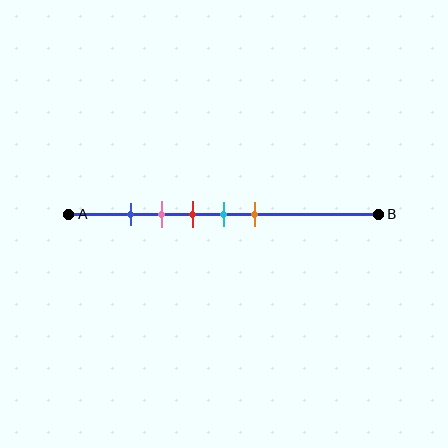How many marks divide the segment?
There are 5 marks dividing the segment.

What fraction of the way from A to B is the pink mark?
The pink mark is approximately 30% (0.3) of the way from A to B.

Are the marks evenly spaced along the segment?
Yes, the marks are approximately evenly spaced.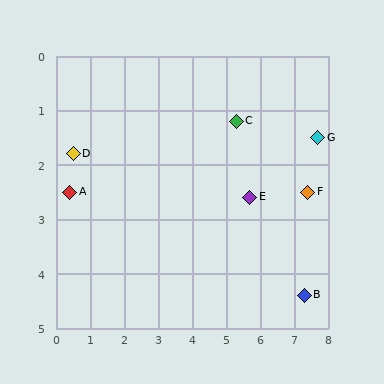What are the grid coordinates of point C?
Point C is at approximately (5.3, 1.2).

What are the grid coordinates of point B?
Point B is at approximately (7.3, 4.4).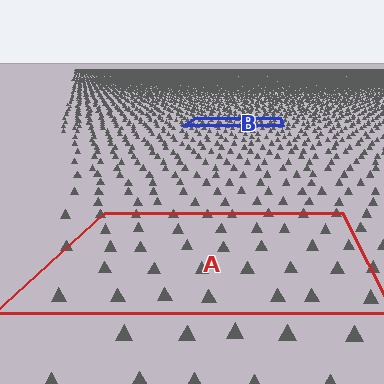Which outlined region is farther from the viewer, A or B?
Region B is farther from the viewer — the texture elements inside it appear smaller and more densely packed.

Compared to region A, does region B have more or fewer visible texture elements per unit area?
Region B has more texture elements per unit area — they are packed more densely because it is farther away.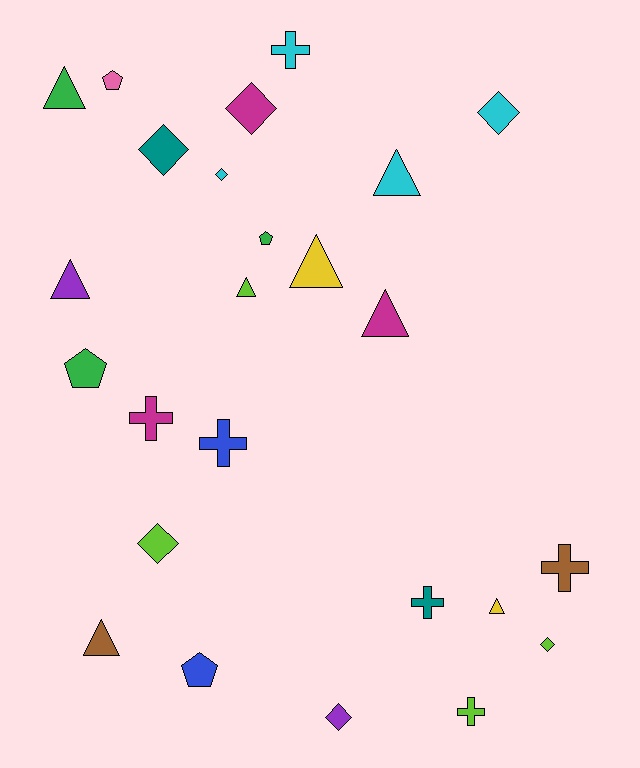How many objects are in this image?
There are 25 objects.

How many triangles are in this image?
There are 8 triangles.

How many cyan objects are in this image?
There are 4 cyan objects.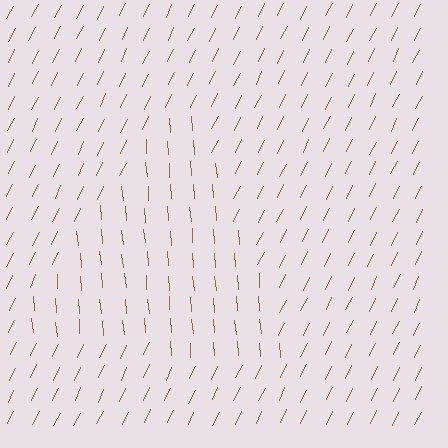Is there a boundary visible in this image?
Yes, there is a texture boundary formed by a change in line orientation.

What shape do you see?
I see a triangle.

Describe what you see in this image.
The image is filled with small brown line segments. A triangle region in the image has lines oriented differently from the surrounding lines, creating a visible texture boundary.